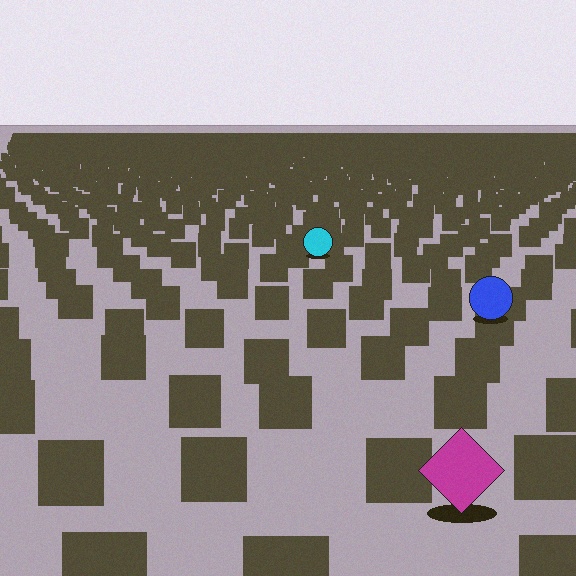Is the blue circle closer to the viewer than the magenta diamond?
No. The magenta diamond is closer — you can tell from the texture gradient: the ground texture is coarser near it.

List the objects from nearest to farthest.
From nearest to farthest: the magenta diamond, the blue circle, the cyan circle.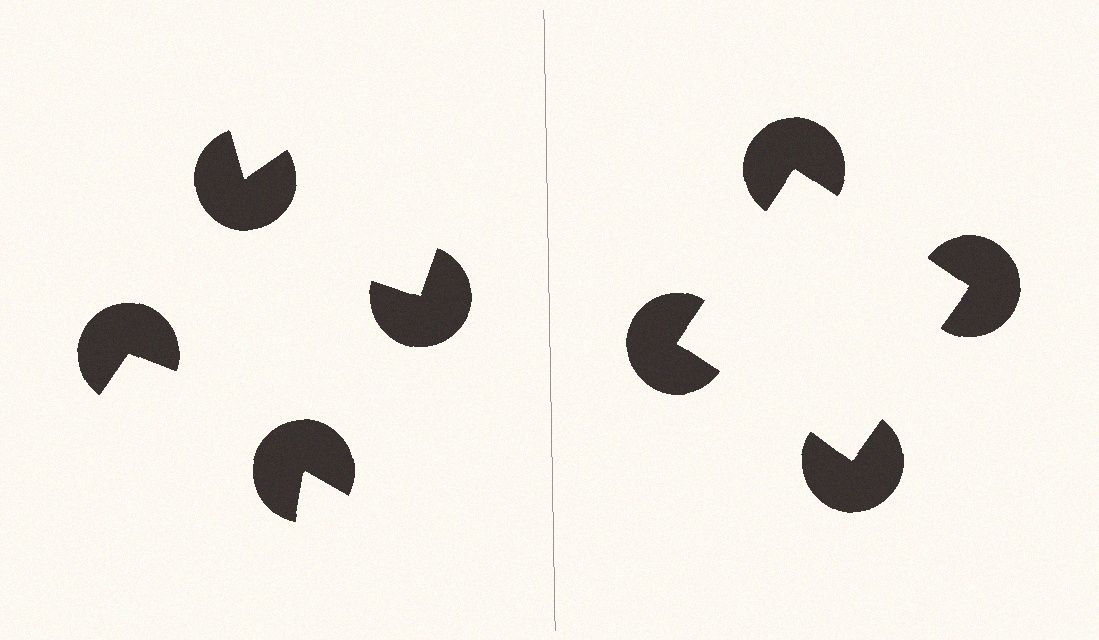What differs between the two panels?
The pac-man discs are positioned identically on both sides; only the wedge orientations differ. On the right they align to a square; on the left they are misaligned.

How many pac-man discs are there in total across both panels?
8 — 4 on each side.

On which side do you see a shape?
An illusory square appears on the right side. On the left side the wedge cuts are rotated, so no coherent shape forms.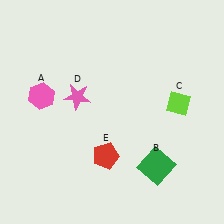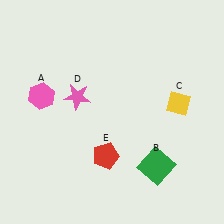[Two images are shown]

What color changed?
The diamond (C) changed from lime in Image 1 to yellow in Image 2.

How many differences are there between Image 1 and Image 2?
There is 1 difference between the two images.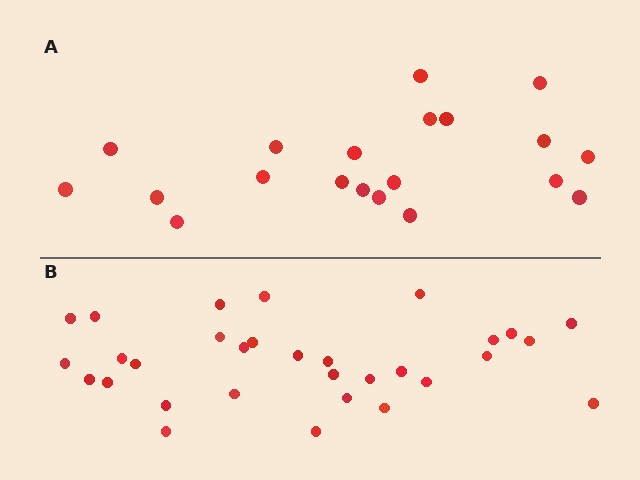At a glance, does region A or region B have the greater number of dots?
Region B (the bottom region) has more dots.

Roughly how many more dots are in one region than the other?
Region B has roughly 12 or so more dots than region A.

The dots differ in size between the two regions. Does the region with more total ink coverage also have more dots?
No. Region A has more total ink coverage because its dots are larger, but region B actually contains more individual dots. Total area can be misleading — the number of items is what matters here.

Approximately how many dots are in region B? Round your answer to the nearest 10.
About 30 dots. (The exact count is 31, which rounds to 30.)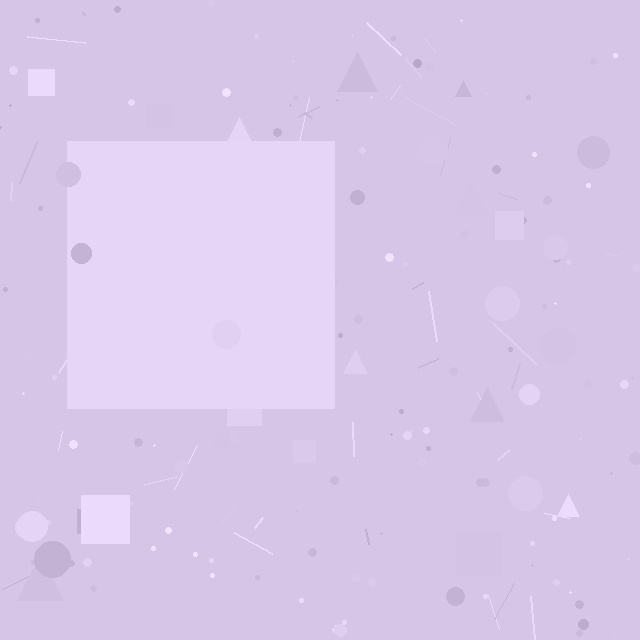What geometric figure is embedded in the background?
A square is embedded in the background.